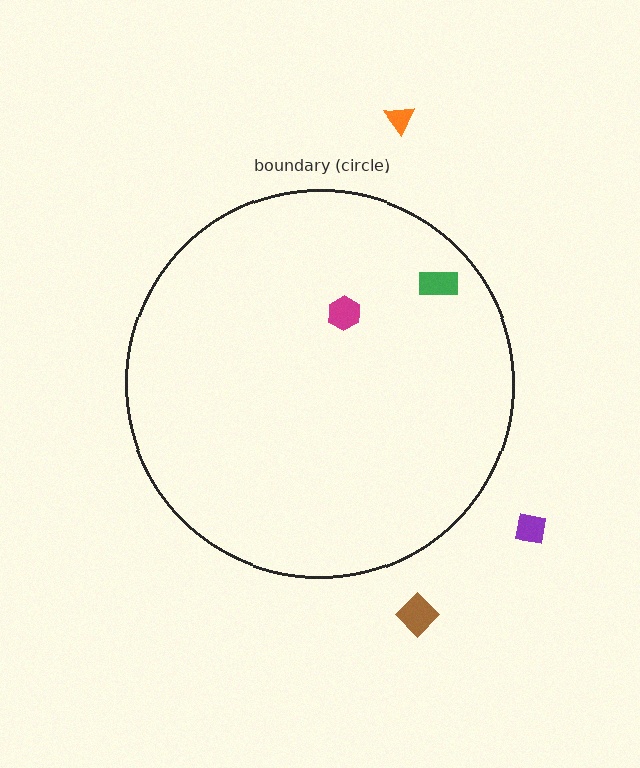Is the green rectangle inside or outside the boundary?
Inside.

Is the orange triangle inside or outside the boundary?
Outside.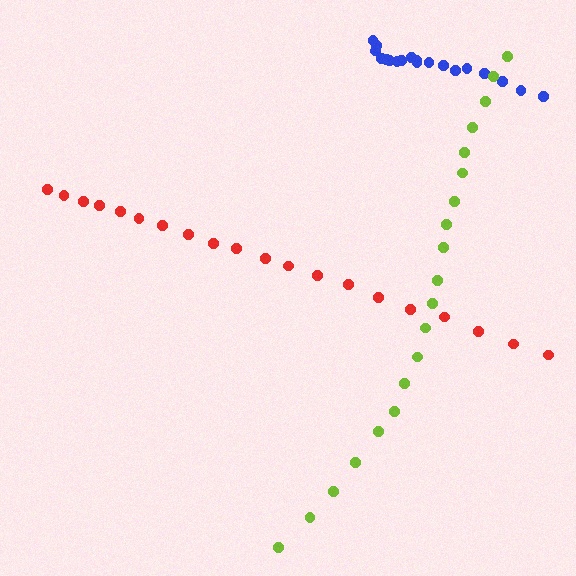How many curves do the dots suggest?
There are 3 distinct paths.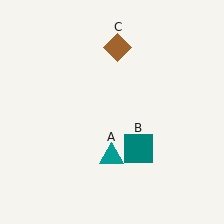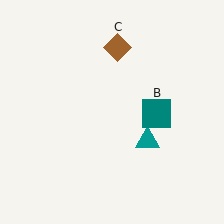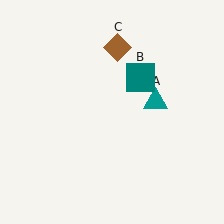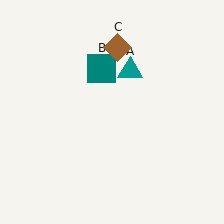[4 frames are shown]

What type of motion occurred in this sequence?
The teal triangle (object A), teal square (object B) rotated counterclockwise around the center of the scene.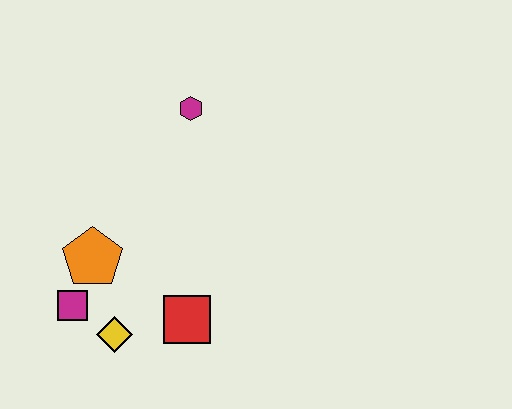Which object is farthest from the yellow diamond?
The magenta hexagon is farthest from the yellow diamond.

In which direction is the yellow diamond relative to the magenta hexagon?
The yellow diamond is below the magenta hexagon.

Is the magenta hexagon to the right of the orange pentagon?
Yes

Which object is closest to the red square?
The yellow diamond is closest to the red square.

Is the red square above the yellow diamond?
Yes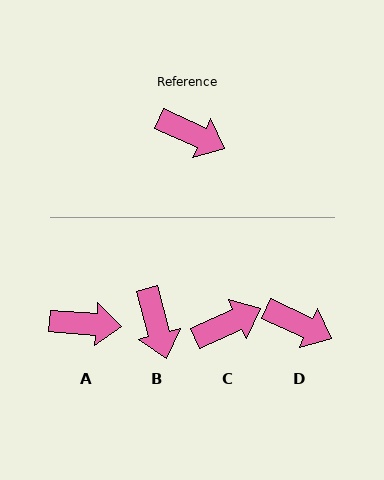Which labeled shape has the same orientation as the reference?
D.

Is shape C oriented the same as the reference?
No, it is off by about 48 degrees.